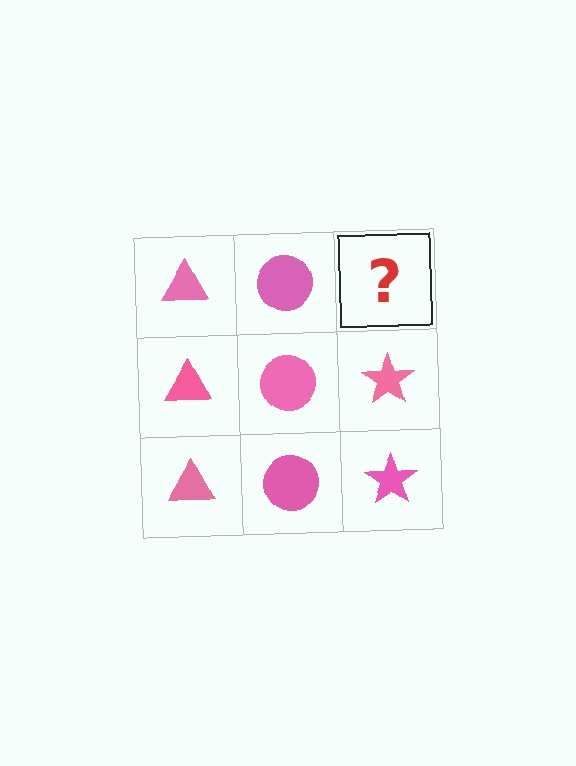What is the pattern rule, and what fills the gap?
The rule is that each column has a consistent shape. The gap should be filled with a pink star.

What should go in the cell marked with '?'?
The missing cell should contain a pink star.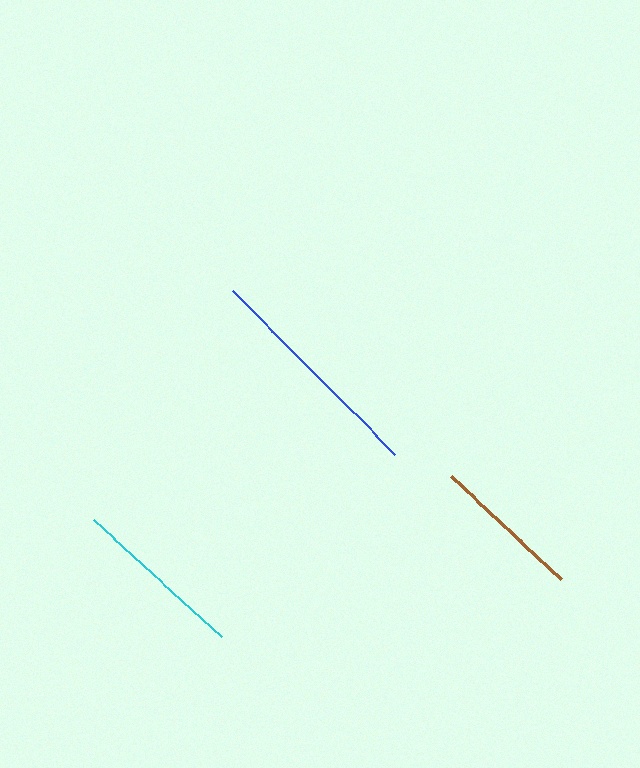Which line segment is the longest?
The blue line is the longest at approximately 230 pixels.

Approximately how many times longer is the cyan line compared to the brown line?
The cyan line is approximately 1.1 times the length of the brown line.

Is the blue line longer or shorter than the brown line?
The blue line is longer than the brown line.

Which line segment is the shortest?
The brown line is the shortest at approximately 151 pixels.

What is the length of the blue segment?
The blue segment is approximately 230 pixels long.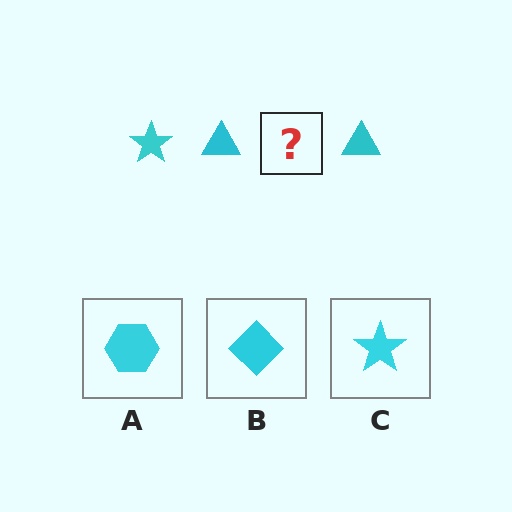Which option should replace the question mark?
Option C.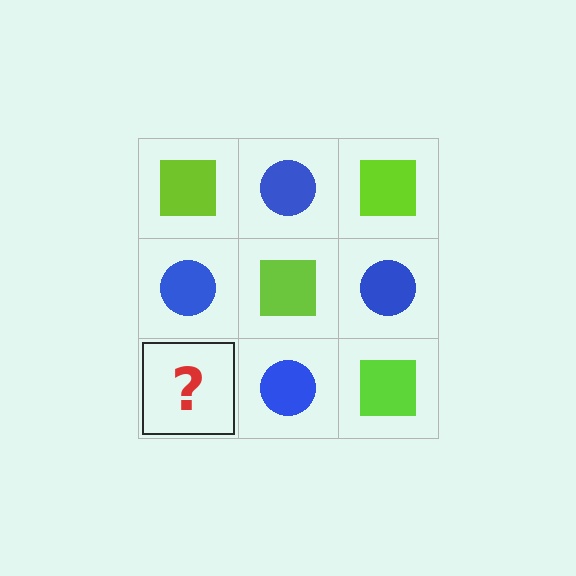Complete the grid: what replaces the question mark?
The question mark should be replaced with a lime square.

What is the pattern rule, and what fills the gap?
The rule is that it alternates lime square and blue circle in a checkerboard pattern. The gap should be filled with a lime square.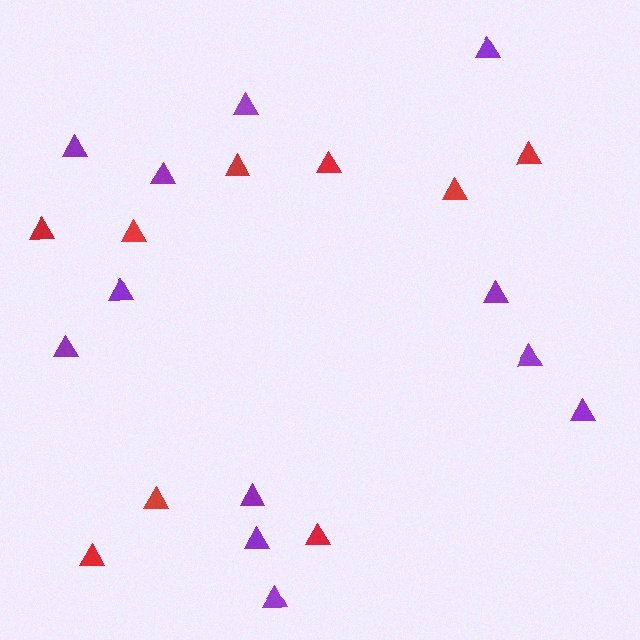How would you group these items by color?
There are 2 groups: one group of red triangles (9) and one group of purple triangles (12).